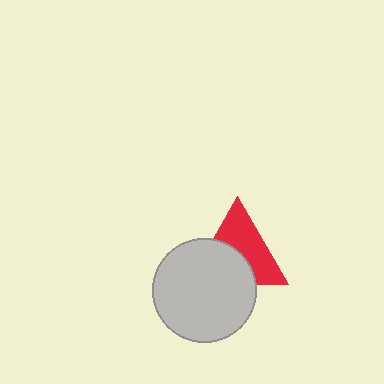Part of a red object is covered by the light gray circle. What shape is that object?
It is a triangle.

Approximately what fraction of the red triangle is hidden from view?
Roughly 46% of the red triangle is hidden behind the light gray circle.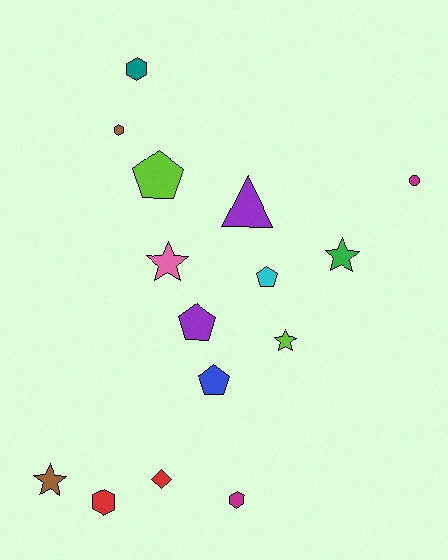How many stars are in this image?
There are 4 stars.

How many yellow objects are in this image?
There are no yellow objects.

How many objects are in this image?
There are 15 objects.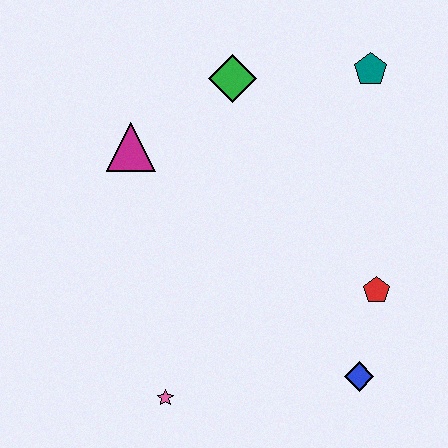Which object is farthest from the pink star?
The teal pentagon is farthest from the pink star.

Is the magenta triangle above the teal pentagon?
No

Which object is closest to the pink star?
The blue diamond is closest to the pink star.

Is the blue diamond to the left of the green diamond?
No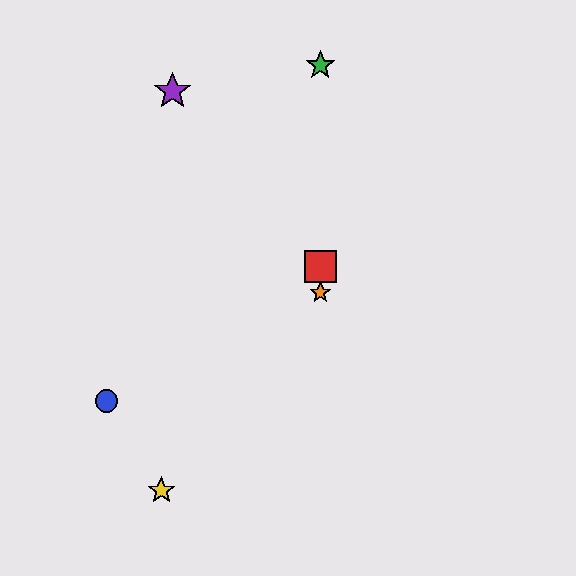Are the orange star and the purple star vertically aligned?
No, the orange star is at x≈320 and the purple star is at x≈173.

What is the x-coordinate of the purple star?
The purple star is at x≈173.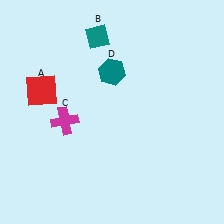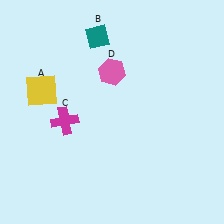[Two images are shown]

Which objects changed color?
A changed from red to yellow. D changed from teal to pink.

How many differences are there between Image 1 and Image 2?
There are 2 differences between the two images.